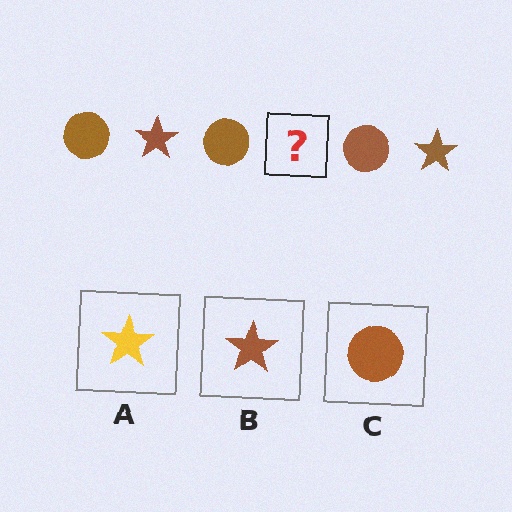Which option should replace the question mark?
Option B.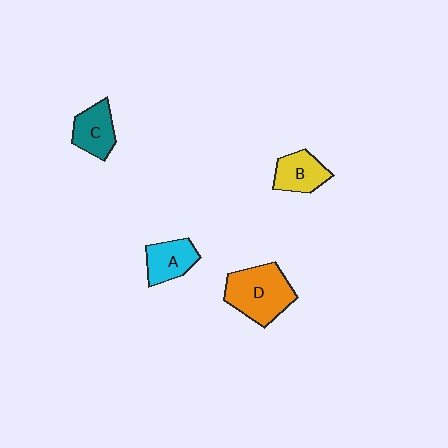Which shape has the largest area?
Shape D (orange).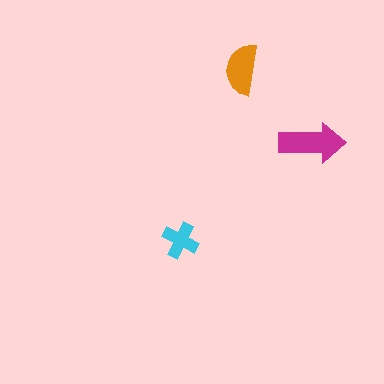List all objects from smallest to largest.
The cyan cross, the orange semicircle, the magenta arrow.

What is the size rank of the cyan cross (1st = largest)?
3rd.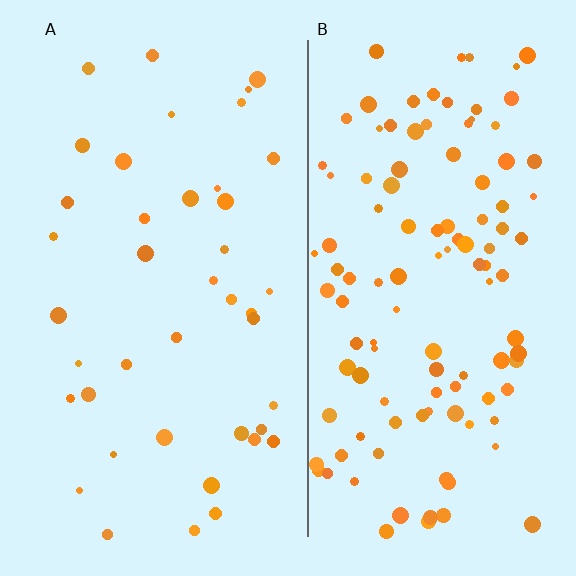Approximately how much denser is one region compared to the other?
Approximately 2.8× — region B over region A.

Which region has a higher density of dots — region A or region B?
B (the right).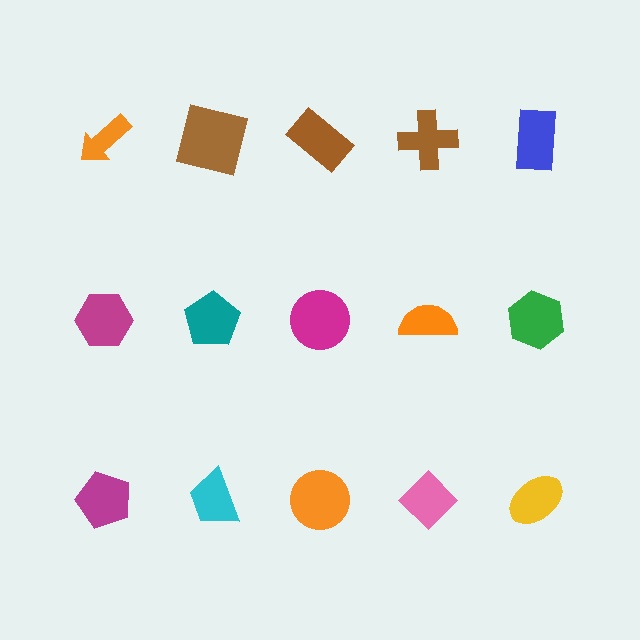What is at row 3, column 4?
A pink diamond.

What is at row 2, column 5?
A green hexagon.